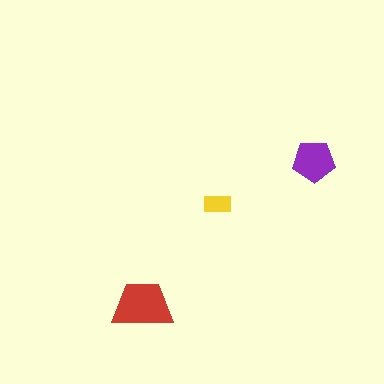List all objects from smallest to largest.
The yellow rectangle, the purple pentagon, the red trapezoid.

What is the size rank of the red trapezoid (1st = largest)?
1st.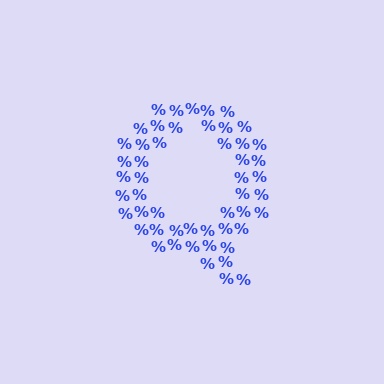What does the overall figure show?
The overall figure shows the letter Q.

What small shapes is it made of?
It is made of small percent signs.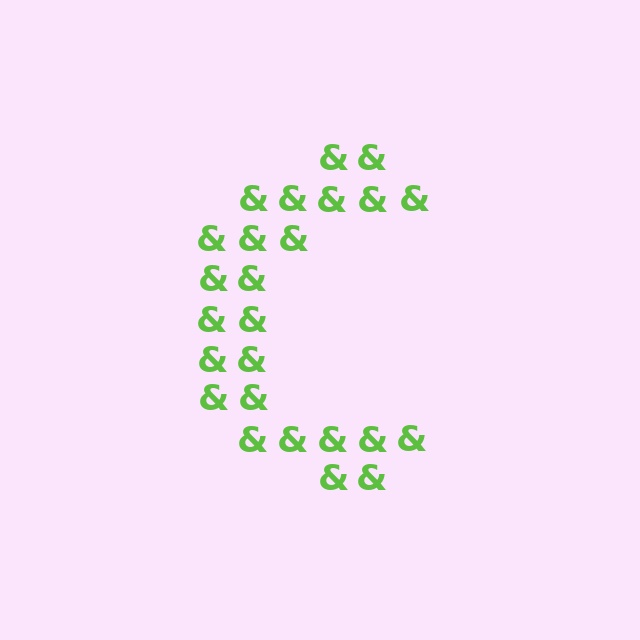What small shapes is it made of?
It is made of small ampersands.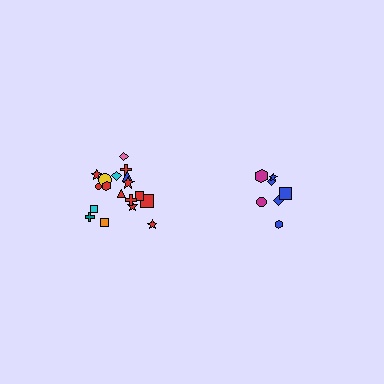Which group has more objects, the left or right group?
The left group.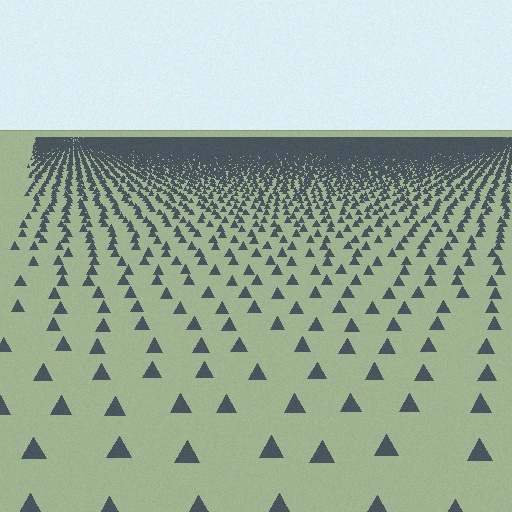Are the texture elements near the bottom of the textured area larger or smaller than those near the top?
Larger. Near the bottom, elements are closer to the viewer and appear at a bigger on-screen size.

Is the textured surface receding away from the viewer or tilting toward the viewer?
The surface is receding away from the viewer. Texture elements get smaller and denser toward the top.